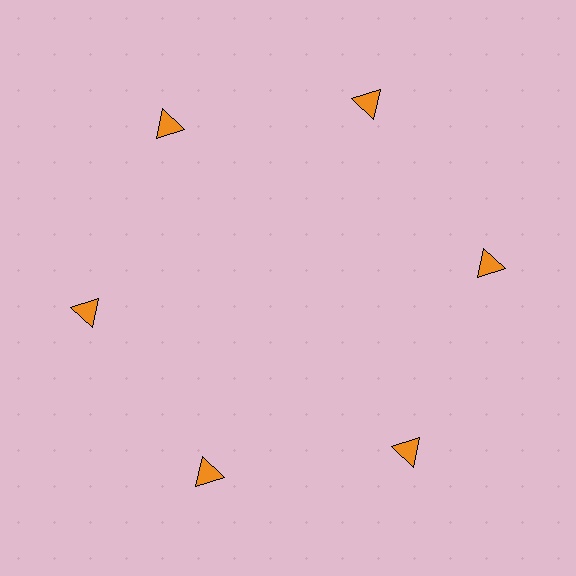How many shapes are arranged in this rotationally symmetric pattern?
There are 6 shapes, arranged in 6 groups of 1.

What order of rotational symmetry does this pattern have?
This pattern has 6-fold rotational symmetry.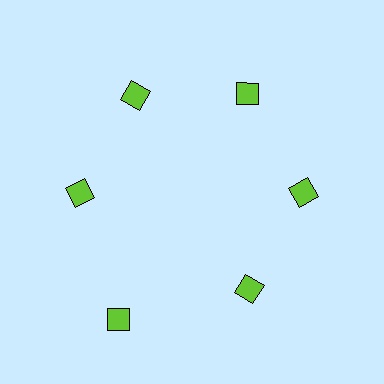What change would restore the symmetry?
The symmetry would be restored by moving it inward, back onto the ring so that all 6 diamonds sit at equal angles and equal distance from the center.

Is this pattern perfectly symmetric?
No. The 6 lime diamonds are arranged in a ring, but one element near the 7 o'clock position is pushed outward from the center, breaking the 6-fold rotational symmetry.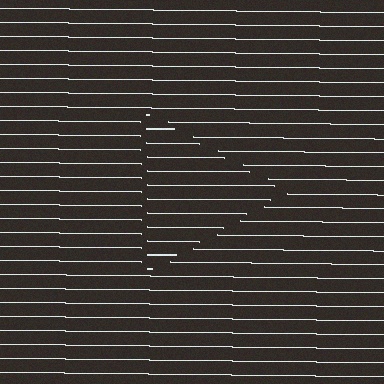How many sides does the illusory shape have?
3 sides — the line-ends trace a triangle.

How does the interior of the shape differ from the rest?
The interior of the shape contains the same grating, shifted by half a period — the contour is defined by the phase discontinuity where line-ends from the inner and outer gratings abut.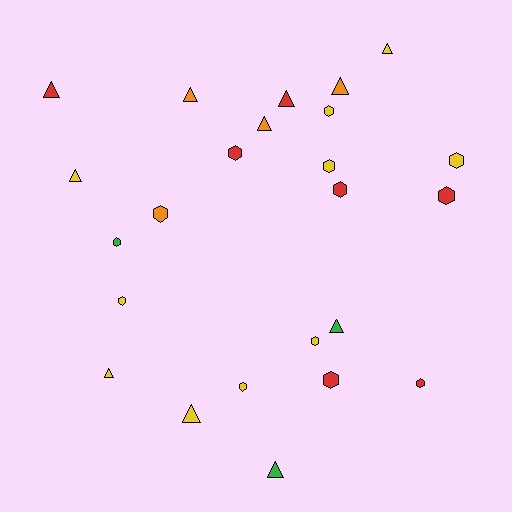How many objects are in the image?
There are 24 objects.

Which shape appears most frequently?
Hexagon, with 13 objects.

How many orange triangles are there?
There are 3 orange triangles.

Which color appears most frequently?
Yellow, with 10 objects.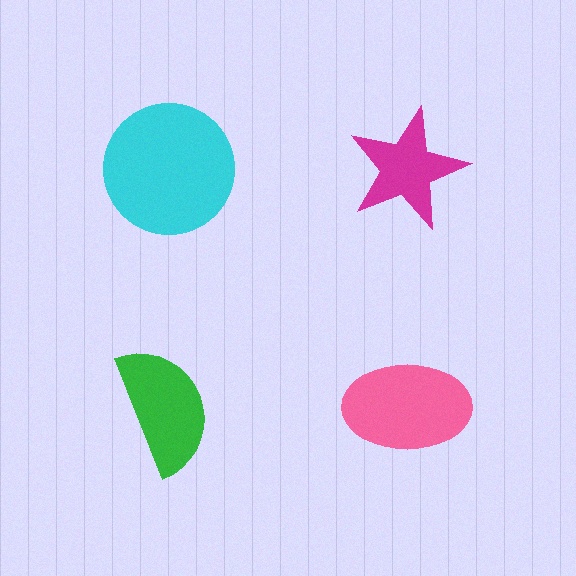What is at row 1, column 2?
A magenta star.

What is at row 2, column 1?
A green semicircle.